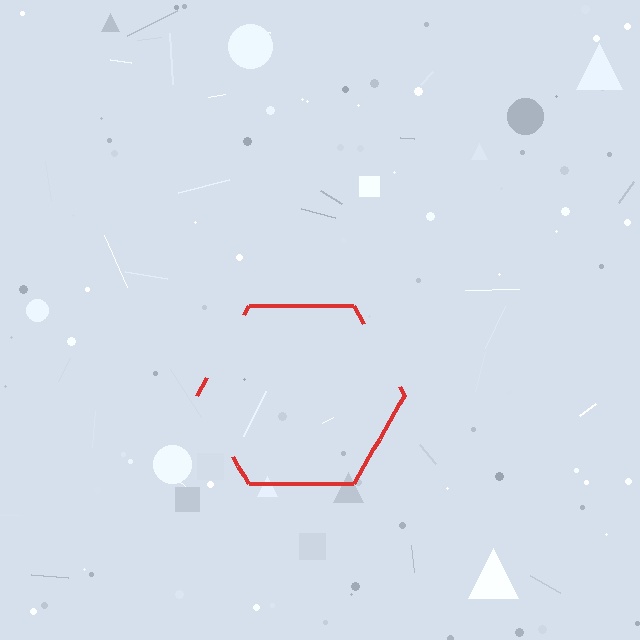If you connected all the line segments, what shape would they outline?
They would outline a hexagon.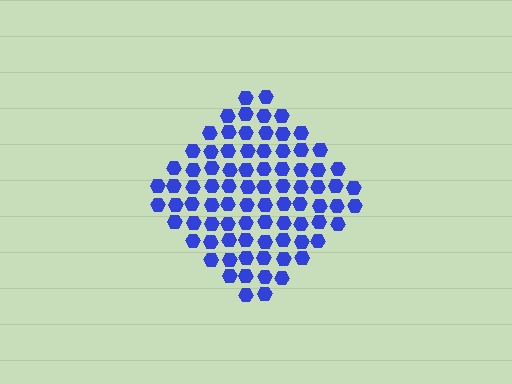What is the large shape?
The large shape is a diamond.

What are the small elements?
The small elements are hexagons.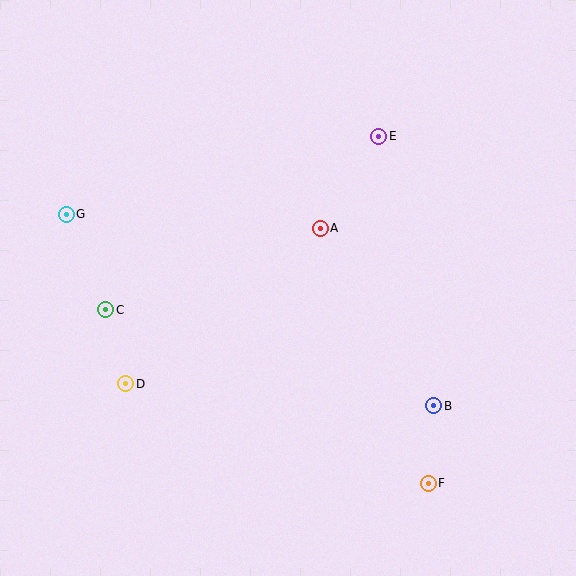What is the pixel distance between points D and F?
The distance between D and F is 319 pixels.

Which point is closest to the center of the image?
Point A at (320, 229) is closest to the center.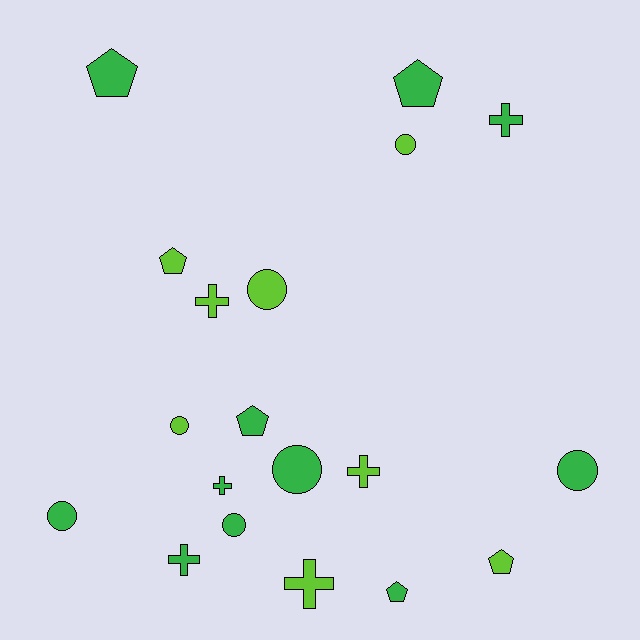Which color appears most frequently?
Green, with 11 objects.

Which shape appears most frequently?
Circle, with 7 objects.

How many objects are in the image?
There are 19 objects.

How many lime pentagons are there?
There are 2 lime pentagons.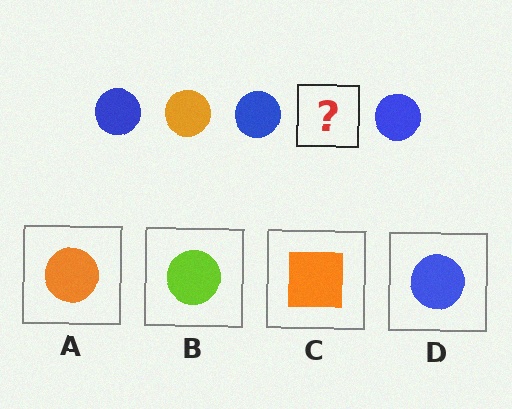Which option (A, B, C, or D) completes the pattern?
A.